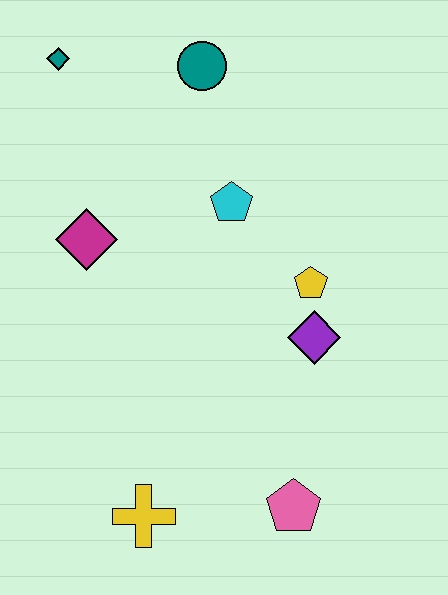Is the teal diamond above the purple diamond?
Yes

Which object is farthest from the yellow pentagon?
The teal diamond is farthest from the yellow pentagon.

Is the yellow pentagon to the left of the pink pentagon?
No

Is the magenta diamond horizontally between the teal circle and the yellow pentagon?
No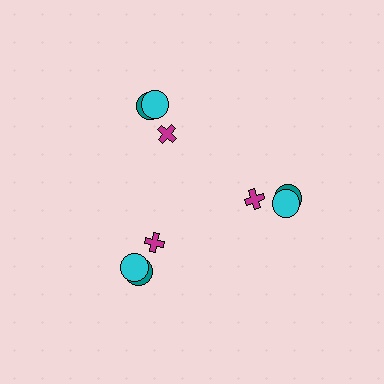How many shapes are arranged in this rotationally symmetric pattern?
There are 9 shapes, arranged in 3 groups of 3.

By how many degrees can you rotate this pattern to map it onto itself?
The pattern maps onto itself every 120 degrees of rotation.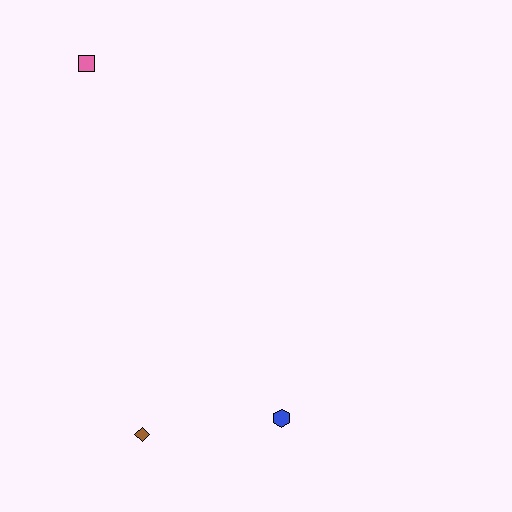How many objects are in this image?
There are 3 objects.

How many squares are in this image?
There is 1 square.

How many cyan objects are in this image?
There are no cyan objects.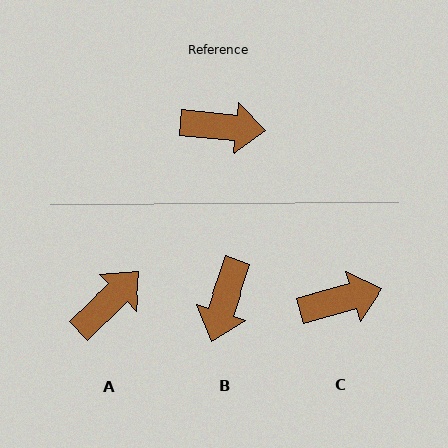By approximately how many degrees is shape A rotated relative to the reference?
Approximately 50 degrees counter-clockwise.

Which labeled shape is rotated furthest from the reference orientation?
B, about 103 degrees away.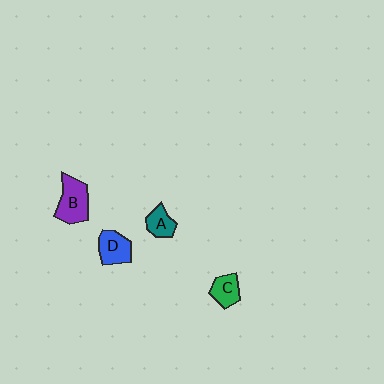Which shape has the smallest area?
Shape A (teal).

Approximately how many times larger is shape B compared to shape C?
Approximately 1.6 times.